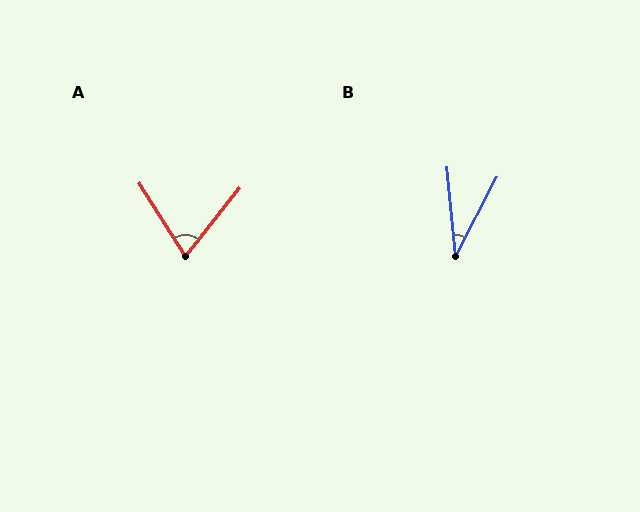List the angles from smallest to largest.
B (33°), A (71°).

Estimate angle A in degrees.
Approximately 71 degrees.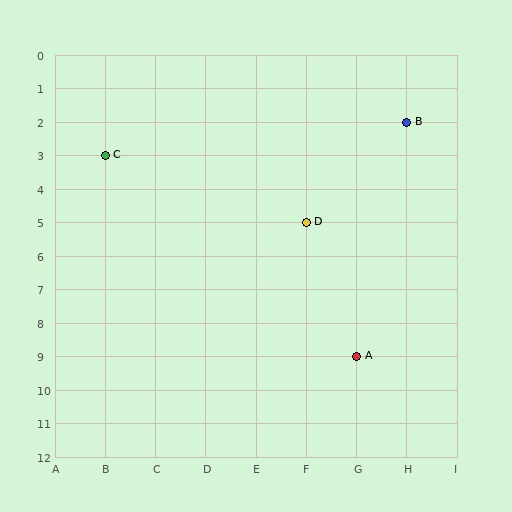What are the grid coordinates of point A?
Point A is at grid coordinates (G, 9).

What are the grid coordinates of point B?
Point B is at grid coordinates (H, 2).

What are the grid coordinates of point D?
Point D is at grid coordinates (F, 5).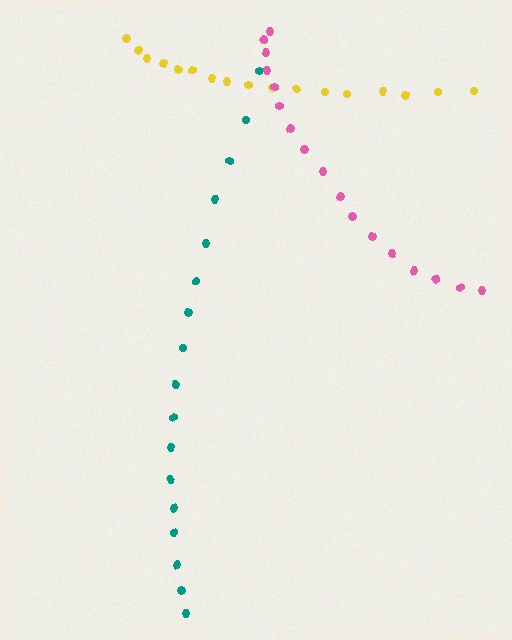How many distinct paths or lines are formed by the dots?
There are 3 distinct paths.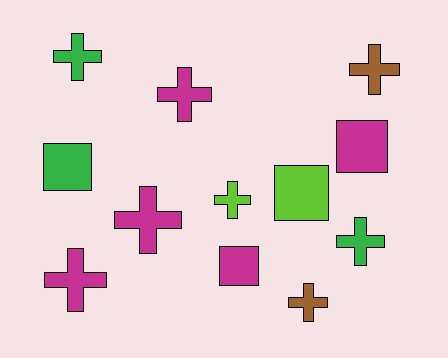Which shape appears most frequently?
Cross, with 8 objects.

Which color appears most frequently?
Magenta, with 5 objects.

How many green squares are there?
There is 1 green square.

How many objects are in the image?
There are 12 objects.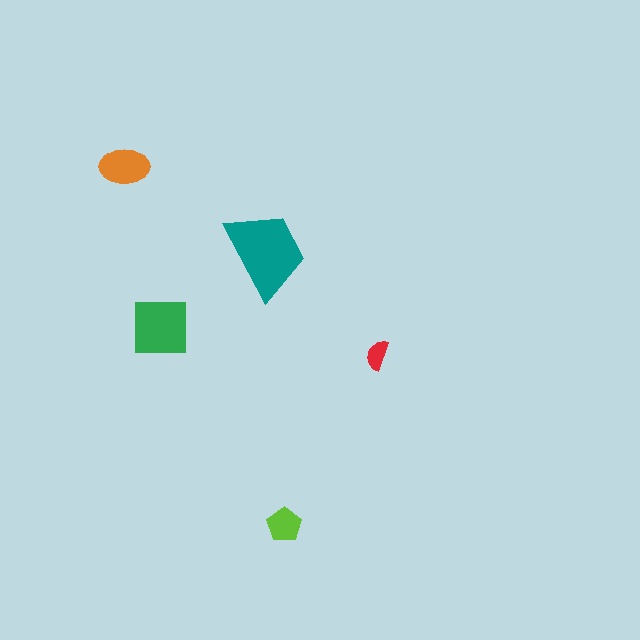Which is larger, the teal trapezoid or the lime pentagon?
The teal trapezoid.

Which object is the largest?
The teal trapezoid.